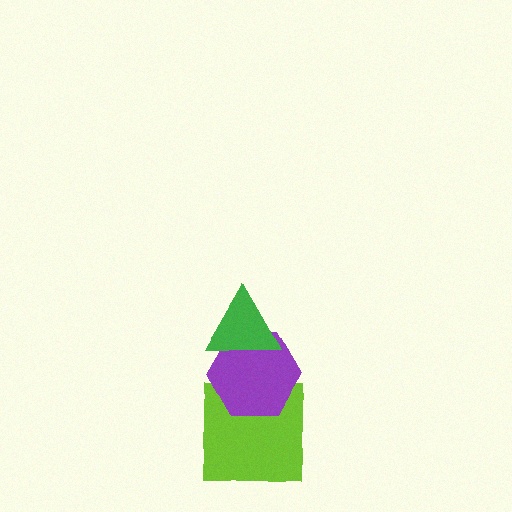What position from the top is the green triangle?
The green triangle is 1st from the top.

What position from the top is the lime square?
The lime square is 3rd from the top.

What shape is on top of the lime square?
The purple hexagon is on top of the lime square.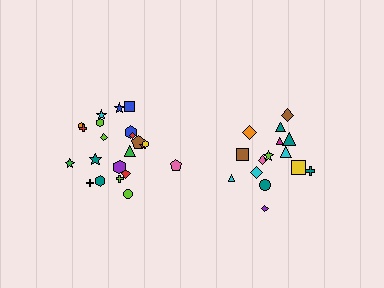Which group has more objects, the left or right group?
The left group.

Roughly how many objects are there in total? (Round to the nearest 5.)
Roughly 35 objects in total.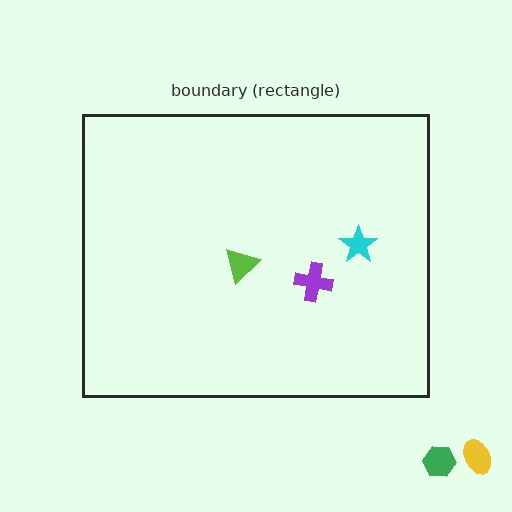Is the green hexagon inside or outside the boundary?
Outside.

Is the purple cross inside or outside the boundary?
Inside.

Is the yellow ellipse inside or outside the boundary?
Outside.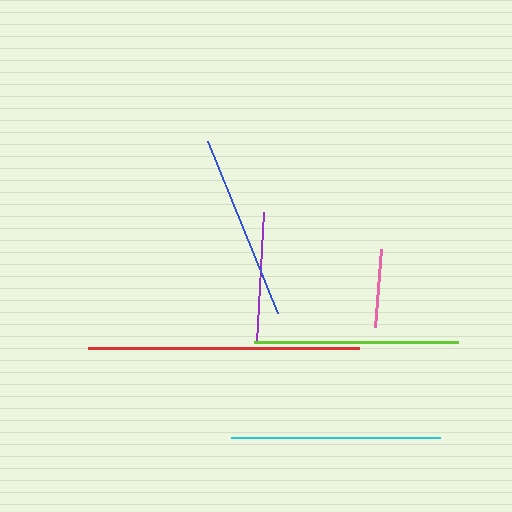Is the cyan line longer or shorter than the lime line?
The cyan line is longer than the lime line.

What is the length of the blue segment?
The blue segment is approximately 186 pixels long.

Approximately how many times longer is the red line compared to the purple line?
The red line is approximately 2.1 times the length of the purple line.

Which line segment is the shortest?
The pink line is the shortest at approximately 78 pixels.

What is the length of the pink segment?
The pink segment is approximately 78 pixels long.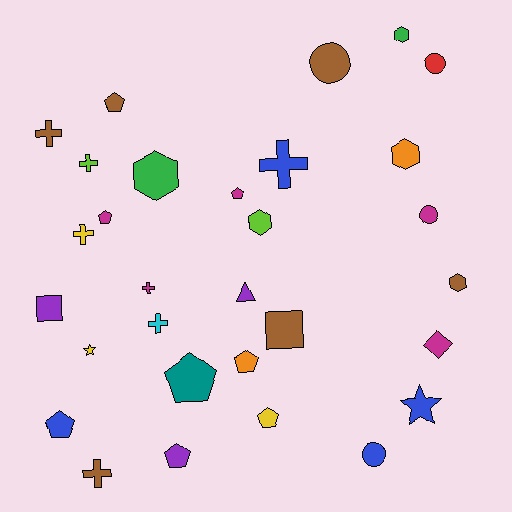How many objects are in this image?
There are 30 objects.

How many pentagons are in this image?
There are 8 pentagons.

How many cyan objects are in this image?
There is 1 cyan object.